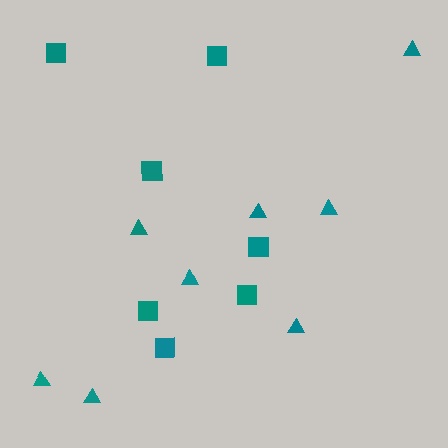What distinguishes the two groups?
There are 2 groups: one group of triangles (8) and one group of squares (7).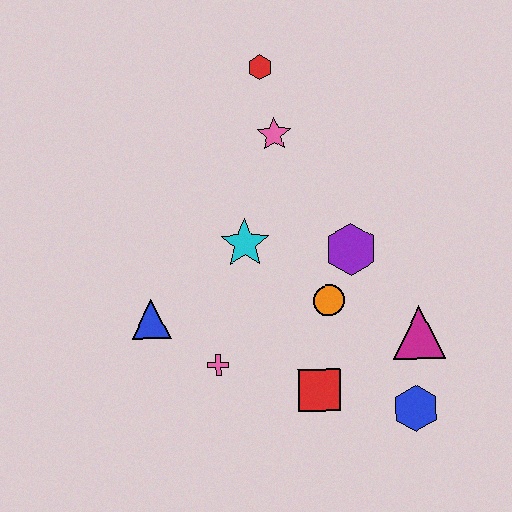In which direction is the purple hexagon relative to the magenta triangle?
The purple hexagon is above the magenta triangle.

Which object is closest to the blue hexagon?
The magenta triangle is closest to the blue hexagon.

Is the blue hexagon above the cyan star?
No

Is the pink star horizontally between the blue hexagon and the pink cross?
Yes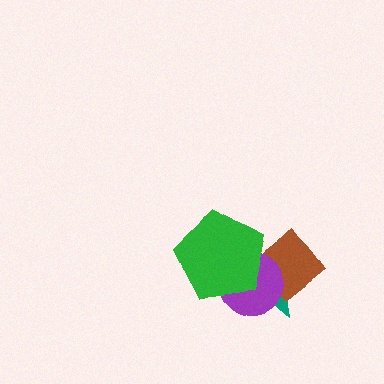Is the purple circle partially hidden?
Yes, it is partially covered by another shape.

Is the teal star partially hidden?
Yes, it is partially covered by another shape.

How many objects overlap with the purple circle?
3 objects overlap with the purple circle.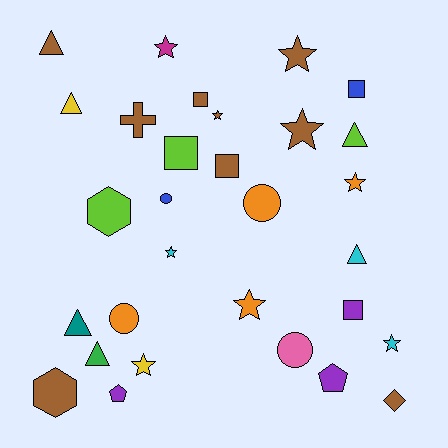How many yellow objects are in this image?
There are 2 yellow objects.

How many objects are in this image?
There are 30 objects.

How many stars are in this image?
There are 9 stars.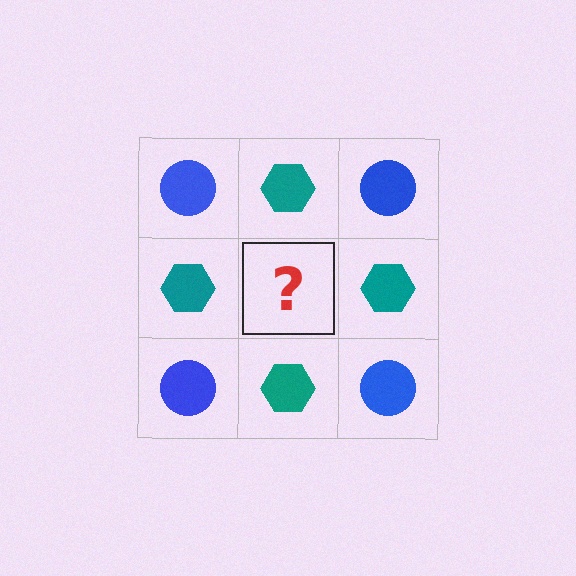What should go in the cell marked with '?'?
The missing cell should contain a blue circle.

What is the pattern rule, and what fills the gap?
The rule is that it alternates blue circle and teal hexagon in a checkerboard pattern. The gap should be filled with a blue circle.